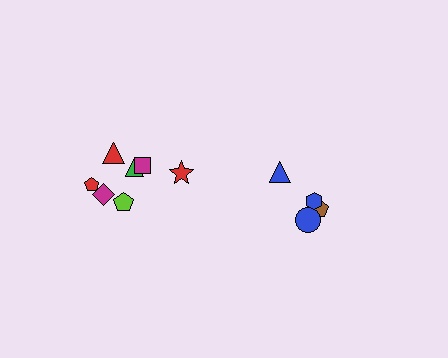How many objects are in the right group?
There are 4 objects.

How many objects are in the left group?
There are 7 objects.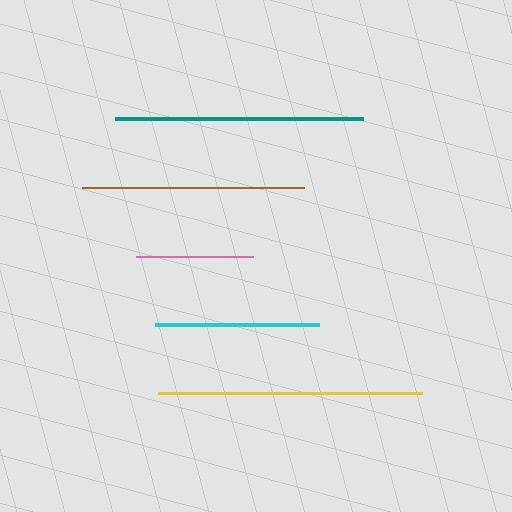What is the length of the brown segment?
The brown segment is approximately 222 pixels long.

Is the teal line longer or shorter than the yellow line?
The yellow line is longer than the teal line.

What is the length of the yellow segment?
The yellow segment is approximately 264 pixels long.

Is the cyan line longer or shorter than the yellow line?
The yellow line is longer than the cyan line.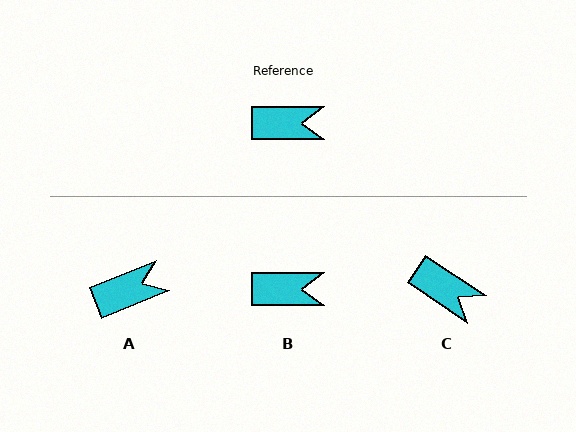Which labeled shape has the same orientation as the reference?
B.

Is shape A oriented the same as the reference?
No, it is off by about 23 degrees.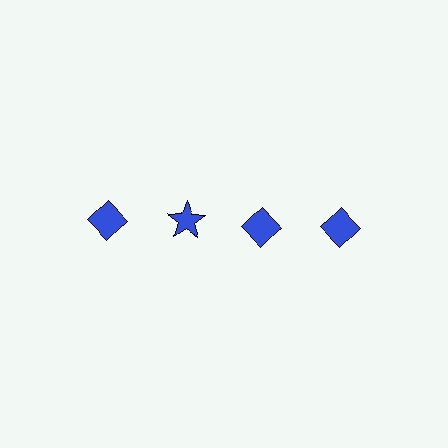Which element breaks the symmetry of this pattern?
The blue star in the top row, second from left column breaks the symmetry. All other shapes are blue diamonds.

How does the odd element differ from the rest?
It has a different shape: star instead of diamond.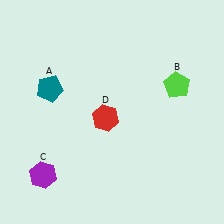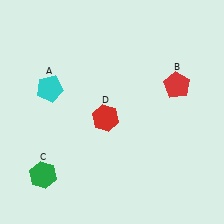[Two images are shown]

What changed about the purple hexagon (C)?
In Image 1, C is purple. In Image 2, it changed to green.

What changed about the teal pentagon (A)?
In Image 1, A is teal. In Image 2, it changed to cyan.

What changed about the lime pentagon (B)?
In Image 1, B is lime. In Image 2, it changed to red.